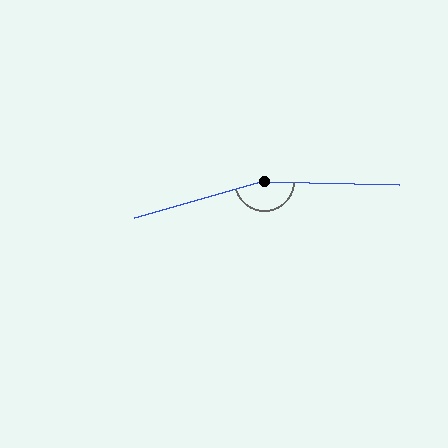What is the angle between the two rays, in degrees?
Approximately 163 degrees.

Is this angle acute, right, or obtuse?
It is obtuse.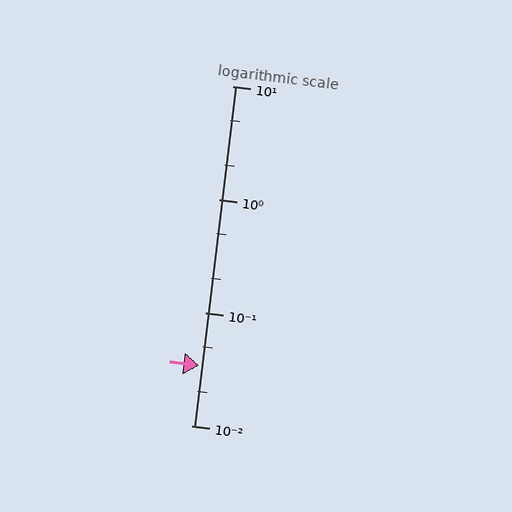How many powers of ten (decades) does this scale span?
The scale spans 3 decades, from 0.01 to 10.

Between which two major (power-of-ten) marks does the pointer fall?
The pointer is between 0.01 and 0.1.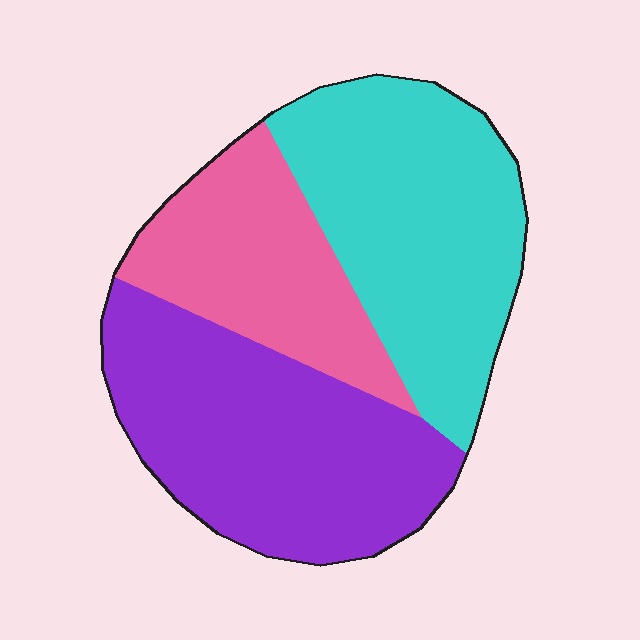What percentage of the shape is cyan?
Cyan takes up about three eighths (3/8) of the shape.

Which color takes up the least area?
Pink, at roughly 25%.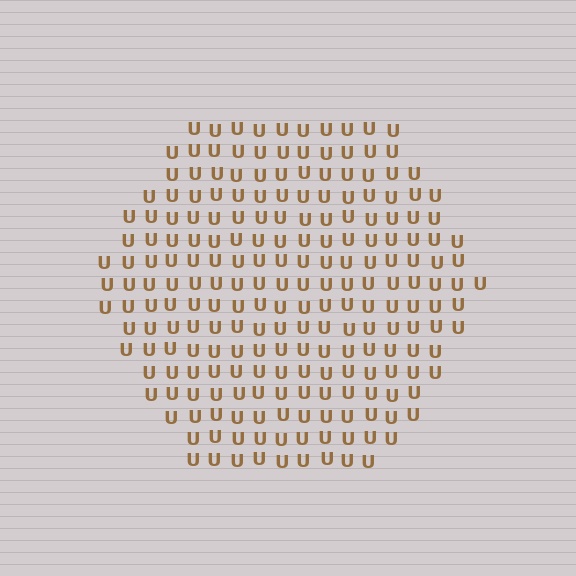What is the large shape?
The large shape is a hexagon.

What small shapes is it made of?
It is made of small letter U's.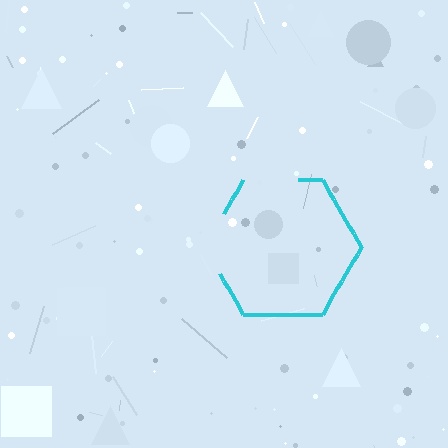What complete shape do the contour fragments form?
The contour fragments form a hexagon.